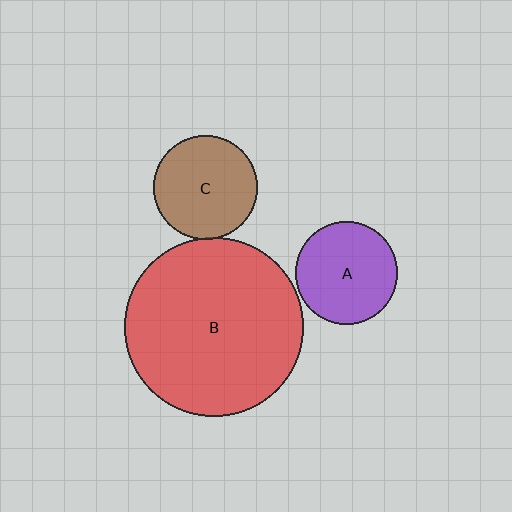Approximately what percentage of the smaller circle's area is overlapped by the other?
Approximately 5%.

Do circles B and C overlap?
Yes.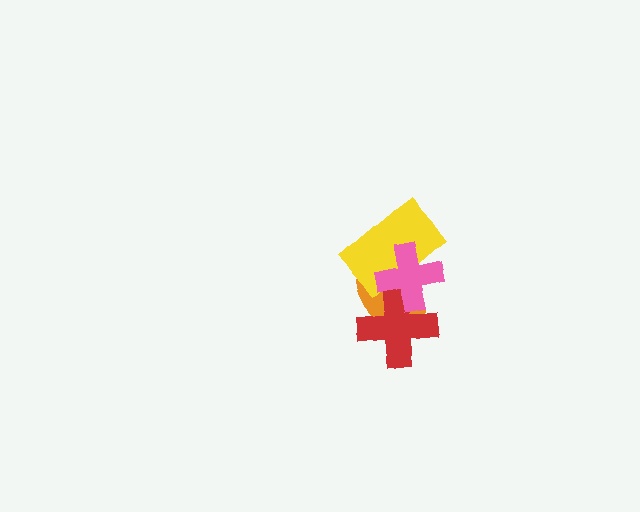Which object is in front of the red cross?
The pink cross is in front of the red cross.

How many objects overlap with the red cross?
2 objects overlap with the red cross.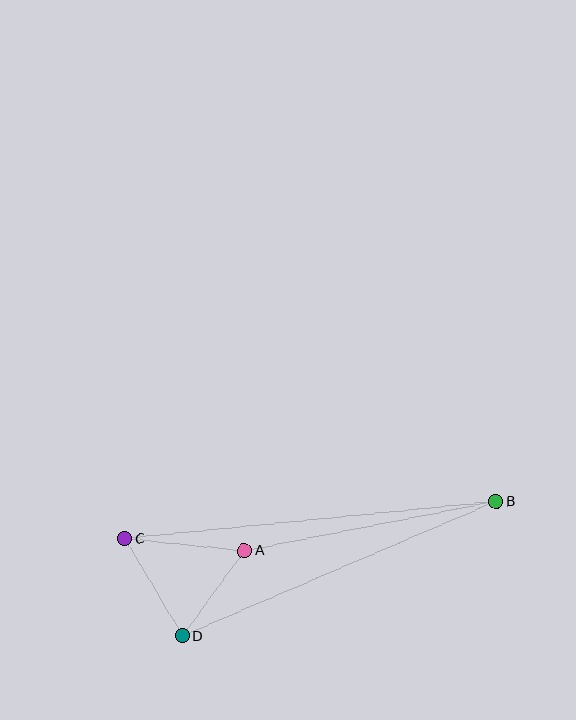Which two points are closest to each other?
Points A and D are closest to each other.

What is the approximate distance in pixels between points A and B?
The distance between A and B is approximately 256 pixels.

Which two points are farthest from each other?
Points B and C are farthest from each other.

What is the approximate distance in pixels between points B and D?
The distance between B and D is approximately 341 pixels.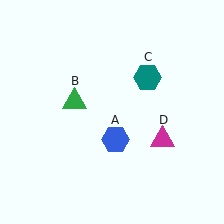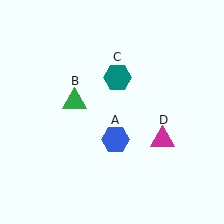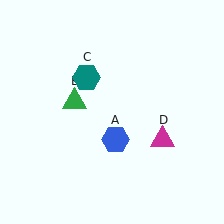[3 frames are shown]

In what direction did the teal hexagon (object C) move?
The teal hexagon (object C) moved left.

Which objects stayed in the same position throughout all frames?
Blue hexagon (object A) and green triangle (object B) and magenta triangle (object D) remained stationary.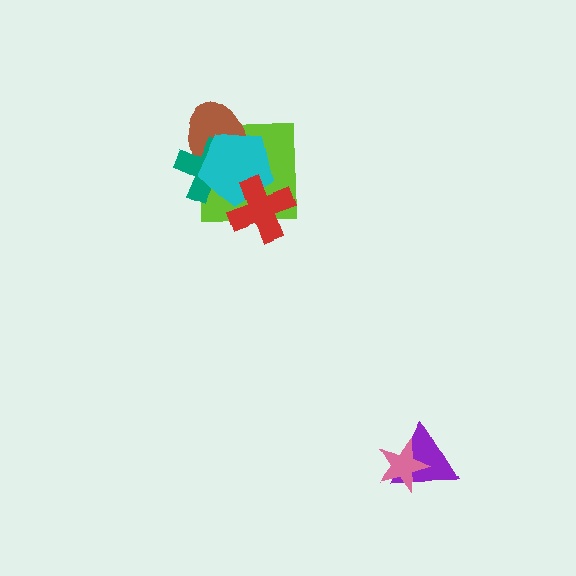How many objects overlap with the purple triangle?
1 object overlaps with the purple triangle.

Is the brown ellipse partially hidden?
Yes, it is partially covered by another shape.